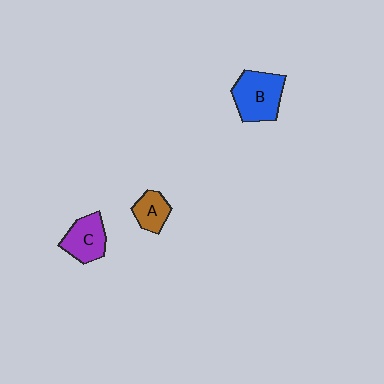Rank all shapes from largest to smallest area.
From largest to smallest: B (blue), C (purple), A (brown).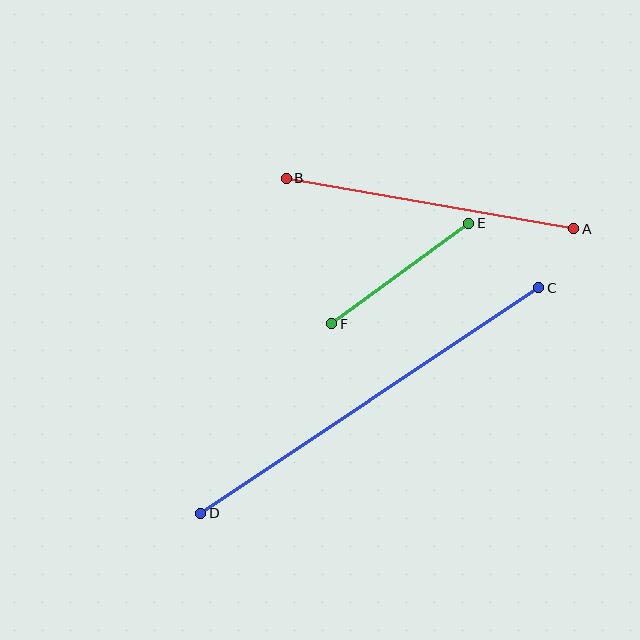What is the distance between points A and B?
The distance is approximately 292 pixels.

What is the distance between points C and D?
The distance is approximately 406 pixels.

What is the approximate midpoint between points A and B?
The midpoint is at approximately (430, 204) pixels.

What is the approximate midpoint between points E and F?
The midpoint is at approximately (400, 274) pixels.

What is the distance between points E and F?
The distance is approximately 170 pixels.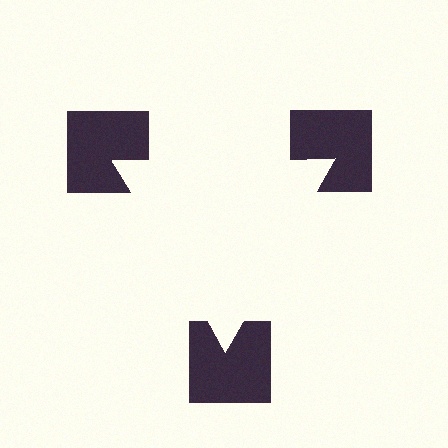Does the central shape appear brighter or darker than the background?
It typically appears slightly brighter than the background, even though no actual brightness change is drawn.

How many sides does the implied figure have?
3 sides.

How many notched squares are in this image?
There are 3 — one at each vertex of the illusory triangle.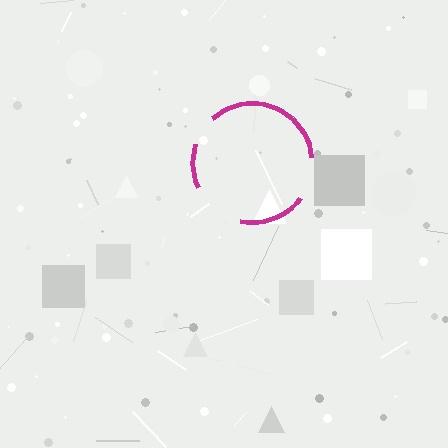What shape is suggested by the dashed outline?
The dashed outline suggests a circle.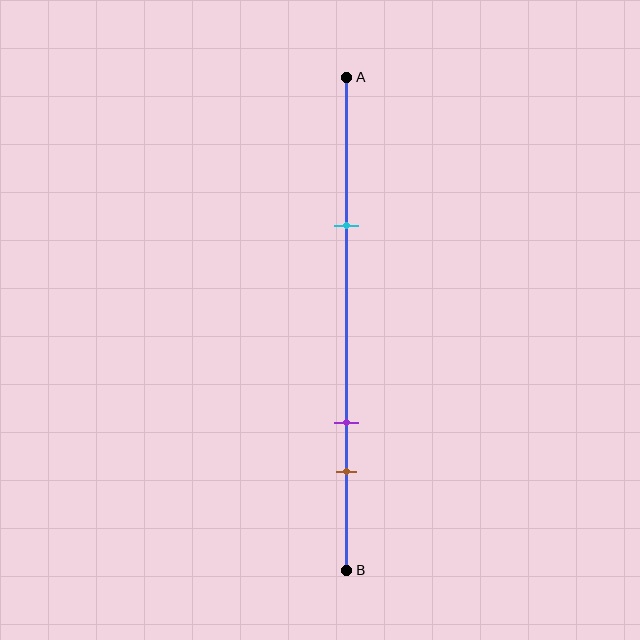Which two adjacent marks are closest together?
The purple and brown marks are the closest adjacent pair.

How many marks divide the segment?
There are 3 marks dividing the segment.